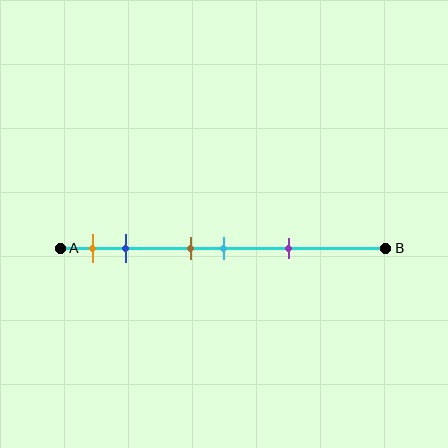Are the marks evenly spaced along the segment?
No, the marks are not evenly spaced.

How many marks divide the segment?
There are 5 marks dividing the segment.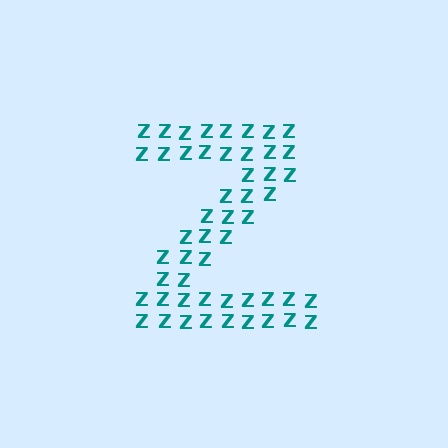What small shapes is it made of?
It is made of small letter Z's.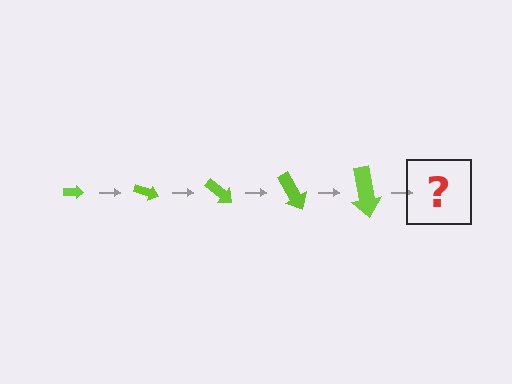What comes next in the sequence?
The next element should be an arrow, larger than the previous one and rotated 100 degrees from the start.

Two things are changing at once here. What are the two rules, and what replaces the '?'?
The two rules are that the arrow grows larger each step and it rotates 20 degrees each step. The '?' should be an arrow, larger than the previous one and rotated 100 degrees from the start.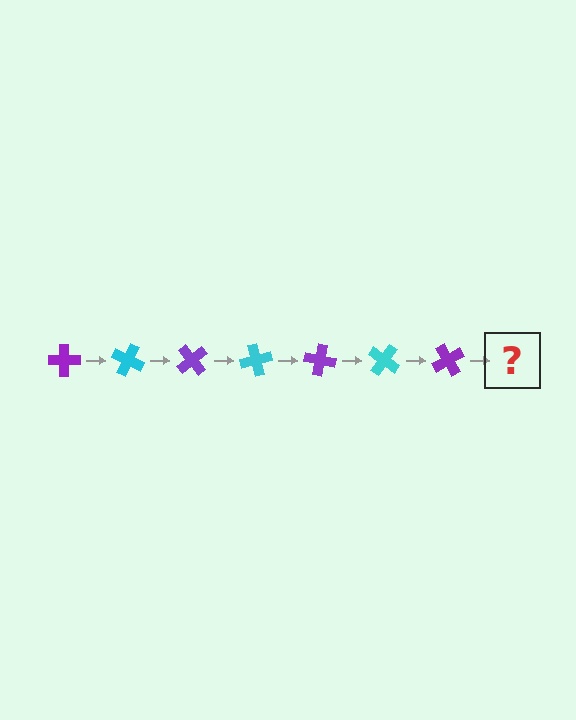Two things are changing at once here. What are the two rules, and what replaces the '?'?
The two rules are that it rotates 25 degrees each step and the color cycles through purple and cyan. The '?' should be a cyan cross, rotated 175 degrees from the start.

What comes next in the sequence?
The next element should be a cyan cross, rotated 175 degrees from the start.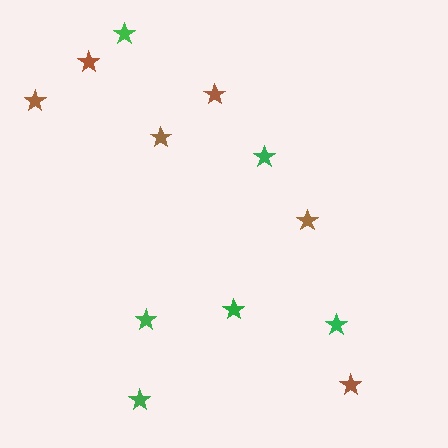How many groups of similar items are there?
There are 2 groups: one group of green stars (6) and one group of brown stars (6).